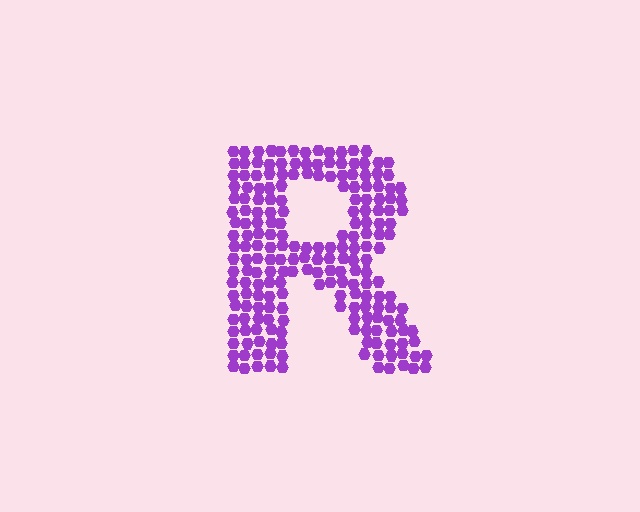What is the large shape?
The large shape is the letter R.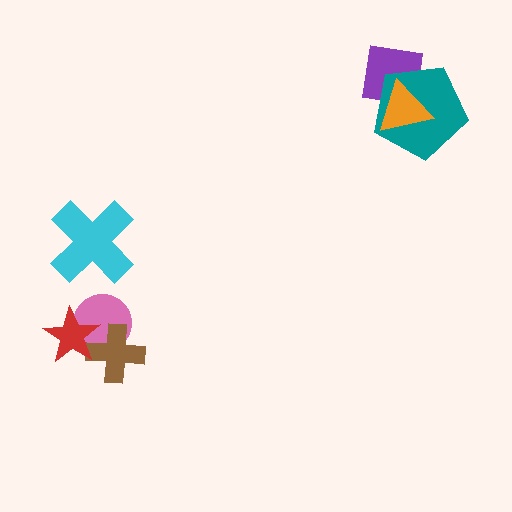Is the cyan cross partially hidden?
No, no other shape covers it.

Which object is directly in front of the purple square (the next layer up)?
The teal pentagon is directly in front of the purple square.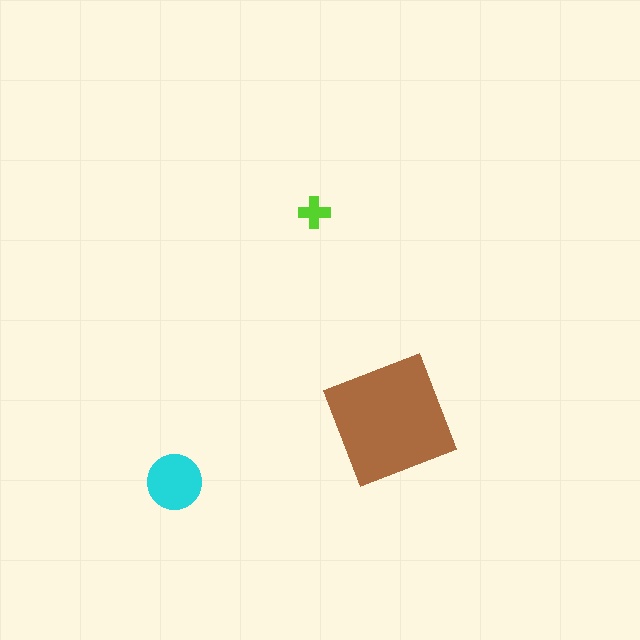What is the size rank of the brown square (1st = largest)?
1st.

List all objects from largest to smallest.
The brown square, the cyan circle, the lime cross.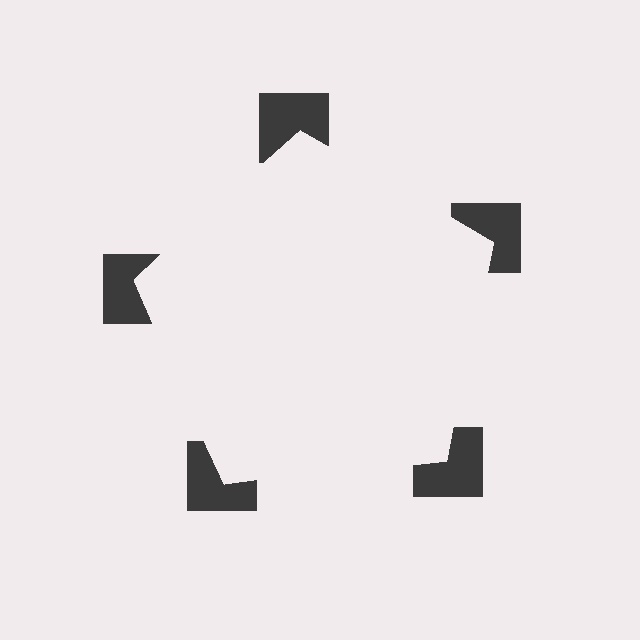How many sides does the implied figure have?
5 sides.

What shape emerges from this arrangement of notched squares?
An illusory pentagon — its edges are inferred from the aligned wedge cuts in the notched squares, not physically drawn.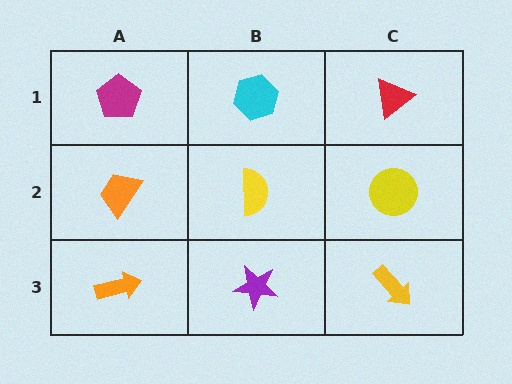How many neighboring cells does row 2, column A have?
3.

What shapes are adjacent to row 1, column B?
A yellow semicircle (row 2, column B), a magenta pentagon (row 1, column A), a red triangle (row 1, column C).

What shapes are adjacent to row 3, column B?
A yellow semicircle (row 2, column B), an orange arrow (row 3, column A), a yellow arrow (row 3, column C).